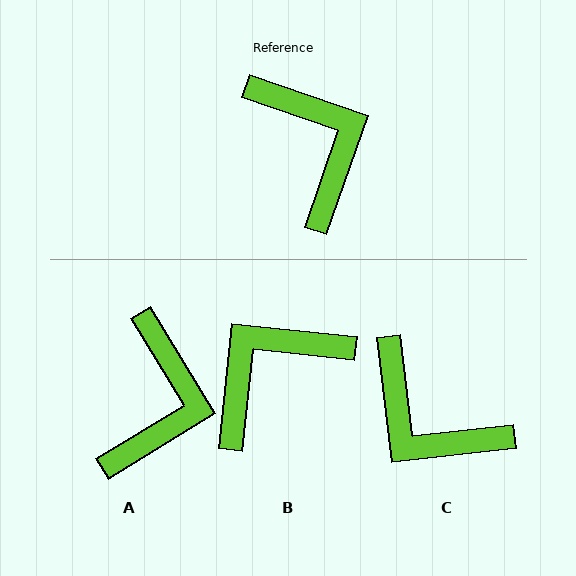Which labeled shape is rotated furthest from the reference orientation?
C, about 154 degrees away.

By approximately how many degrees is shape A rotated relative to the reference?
Approximately 40 degrees clockwise.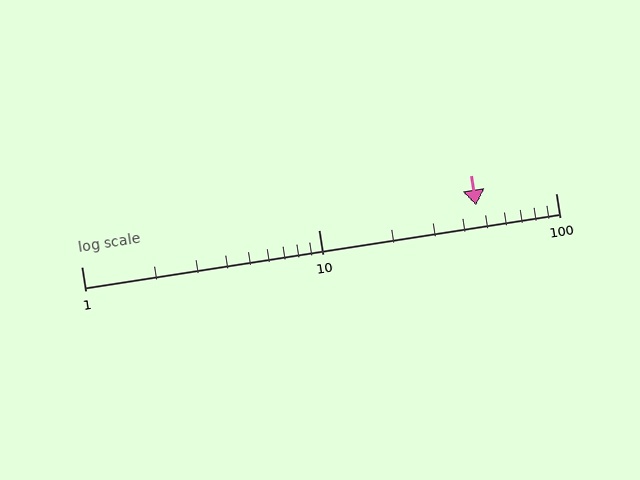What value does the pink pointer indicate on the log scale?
The pointer indicates approximately 46.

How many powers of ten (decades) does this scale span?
The scale spans 2 decades, from 1 to 100.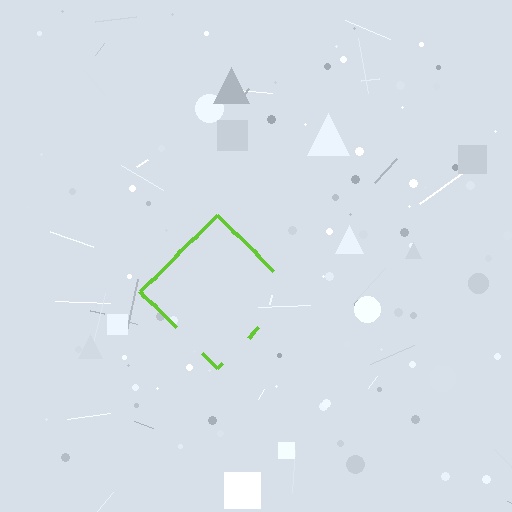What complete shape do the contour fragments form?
The contour fragments form a diamond.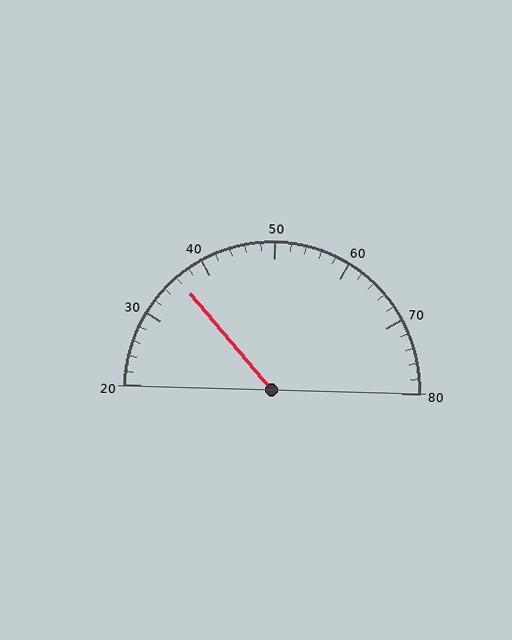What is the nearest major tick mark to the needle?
The nearest major tick mark is 40.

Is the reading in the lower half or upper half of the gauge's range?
The reading is in the lower half of the range (20 to 80).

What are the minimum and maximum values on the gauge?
The gauge ranges from 20 to 80.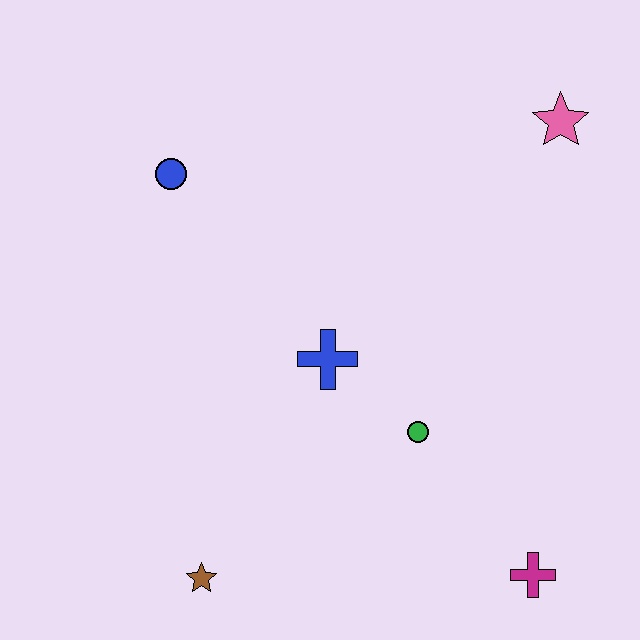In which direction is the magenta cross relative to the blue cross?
The magenta cross is below the blue cross.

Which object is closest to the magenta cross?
The green circle is closest to the magenta cross.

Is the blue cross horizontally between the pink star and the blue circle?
Yes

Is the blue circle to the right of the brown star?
No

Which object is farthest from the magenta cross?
The blue circle is farthest from the magenta cross.